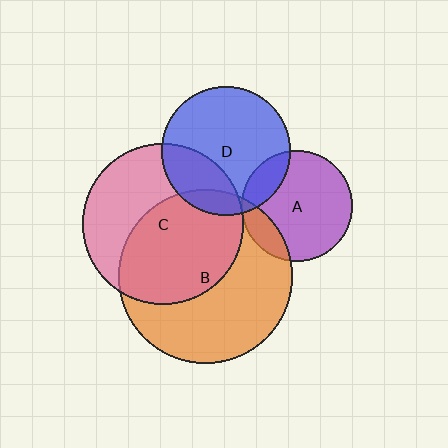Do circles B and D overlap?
Yes.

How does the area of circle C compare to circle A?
Approximately 2.1 times.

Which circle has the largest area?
Circle B (orange).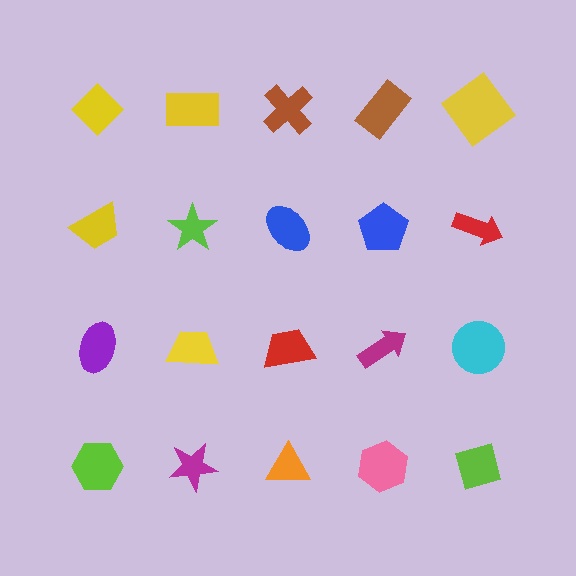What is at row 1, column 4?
A brown rectangle.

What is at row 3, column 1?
A purple ellipse.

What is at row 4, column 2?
A magenta star.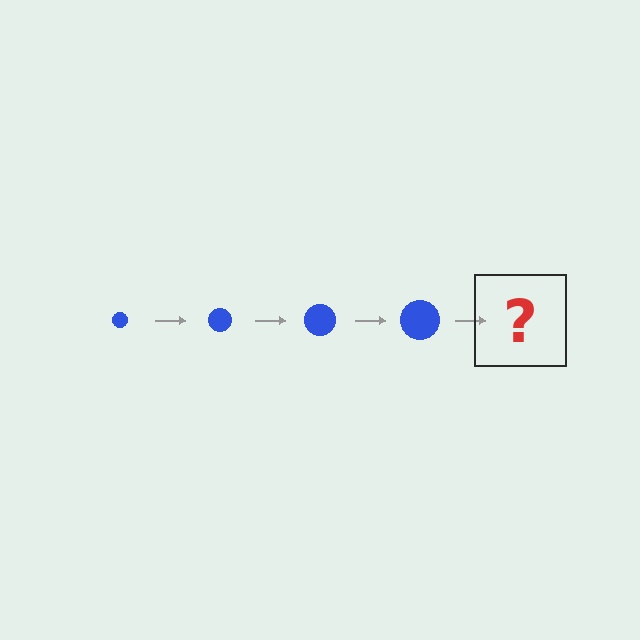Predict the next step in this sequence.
The next step is a blue circle, larger than the previous one.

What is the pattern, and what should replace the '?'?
The pattern is that the circle gets progressively larger each step. The '?' should be a blue circle, larger than the previous one.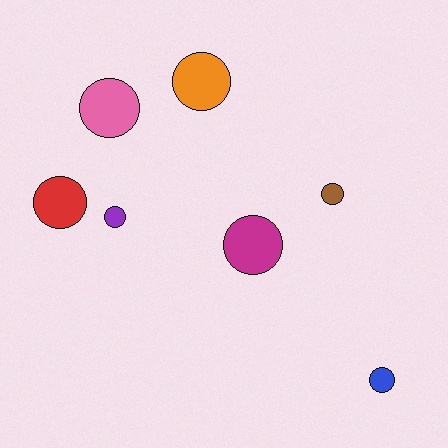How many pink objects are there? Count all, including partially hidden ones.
There is 1 pink object.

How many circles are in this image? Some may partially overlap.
There are 7 circles.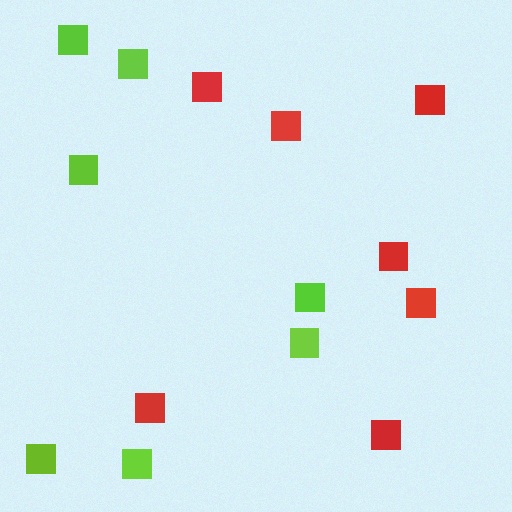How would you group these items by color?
There are 2 groups: one group of lime squares (7) and one group of red squares (7).